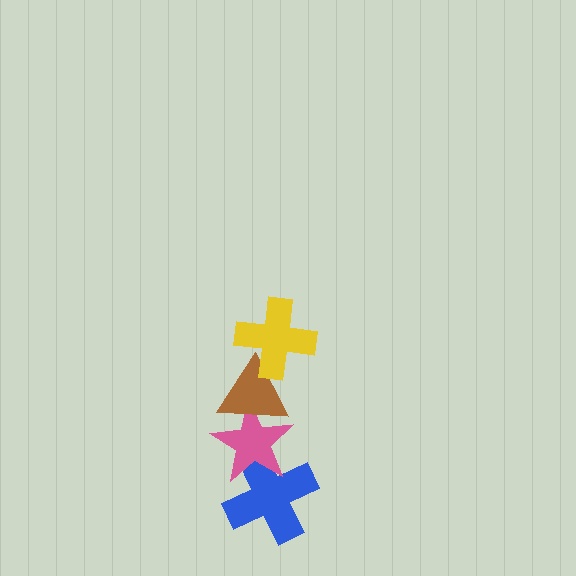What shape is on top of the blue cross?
The pink star is on top of the blue cross.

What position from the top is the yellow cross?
The yellow cross is 1st from the top.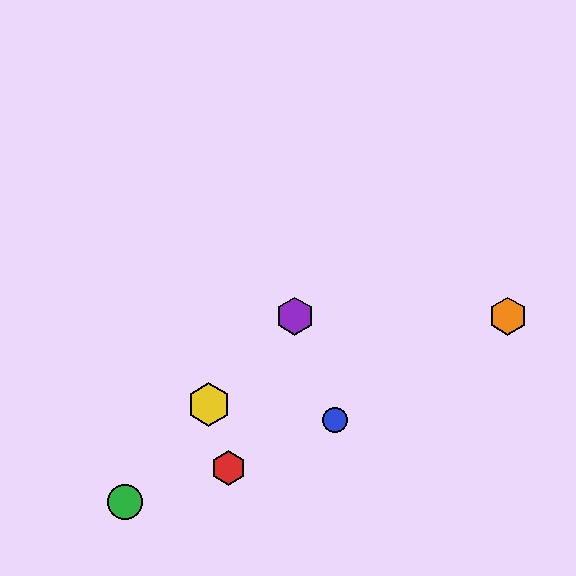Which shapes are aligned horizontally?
The purple hexagon, the orange hexagon are aligned horizontally.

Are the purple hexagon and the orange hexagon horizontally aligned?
Yes, both are at y≈316.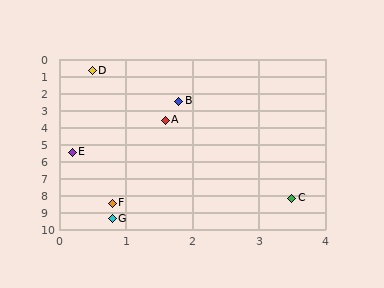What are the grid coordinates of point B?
Point B is at approximately (1.8, 2.5).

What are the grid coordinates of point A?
Point A is at approximately (1.6, 3.6).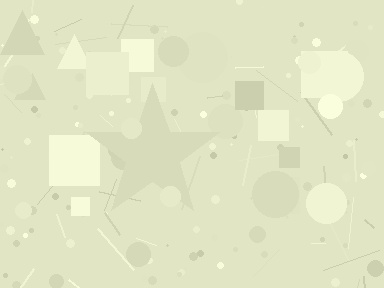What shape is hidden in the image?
A star is hidden in the image.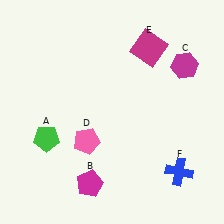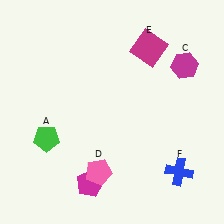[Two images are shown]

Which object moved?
The pink pentagon (D) moved down.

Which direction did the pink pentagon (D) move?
The pink pentagon (D) moved down.